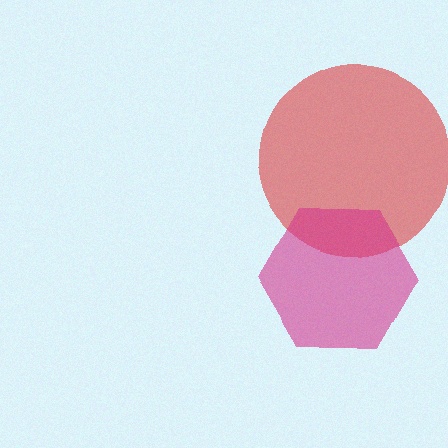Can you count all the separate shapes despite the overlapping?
Yes, there are 2 separate shapes.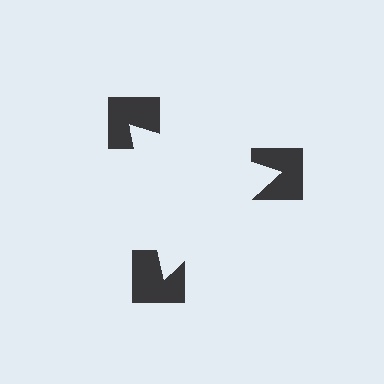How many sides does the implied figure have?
3 sides.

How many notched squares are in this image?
There are 3 — one at each vertex of the illusory triangle.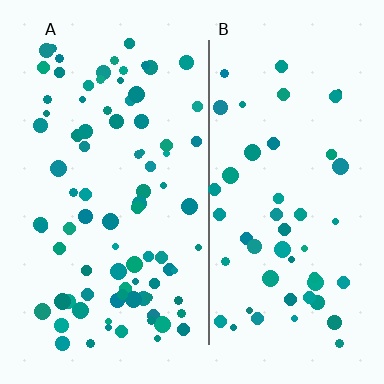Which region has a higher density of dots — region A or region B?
A (the left).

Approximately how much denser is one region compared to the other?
Approximately 1.7× — region A over region B.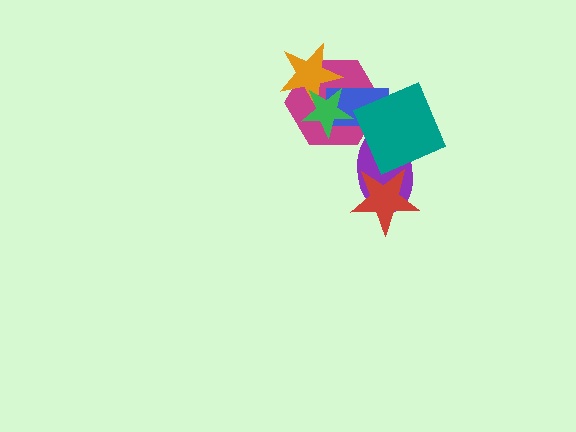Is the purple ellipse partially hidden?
Yes, it is partially covered by another shape.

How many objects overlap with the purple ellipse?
2 objects overlap with the purple ellipse.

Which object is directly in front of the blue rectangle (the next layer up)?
The orange star is directly in front of the blue rectangle.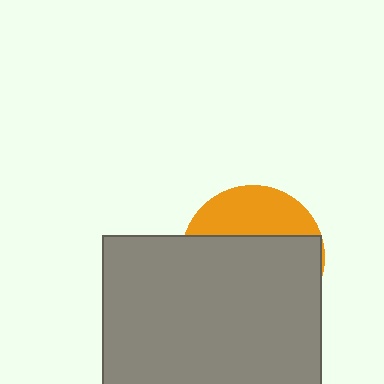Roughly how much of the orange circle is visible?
A small part of it is visible (roughly 32%).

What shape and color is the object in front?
The object in front is a gray rectangle.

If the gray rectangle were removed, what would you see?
You would see the complete orange circle.